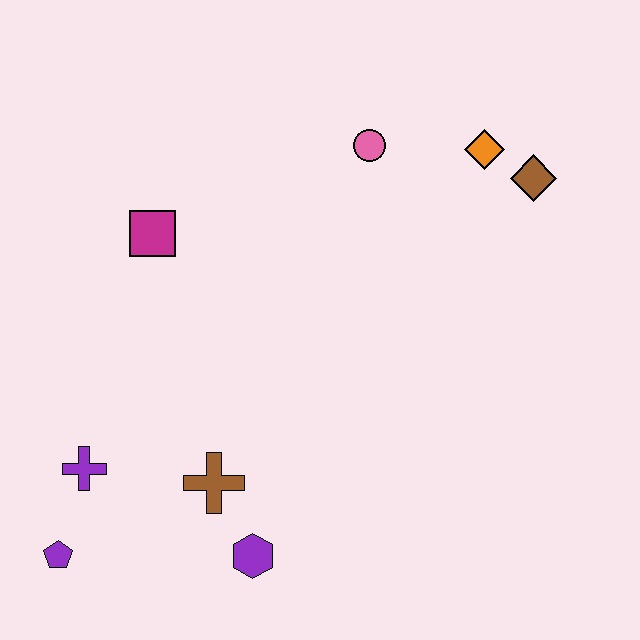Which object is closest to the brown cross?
The purple hexagon is closest to the brown cross.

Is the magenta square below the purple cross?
No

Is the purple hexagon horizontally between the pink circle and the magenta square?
Yes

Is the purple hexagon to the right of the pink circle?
No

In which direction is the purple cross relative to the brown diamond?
The purple cross is to the left of the brown diamond.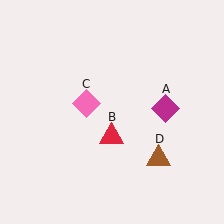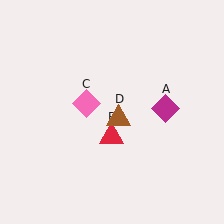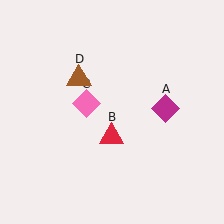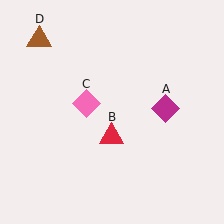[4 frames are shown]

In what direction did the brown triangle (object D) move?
The brown triangle (object D) moved up and to the left.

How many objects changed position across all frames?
1 object changed position: brown triangle (object D).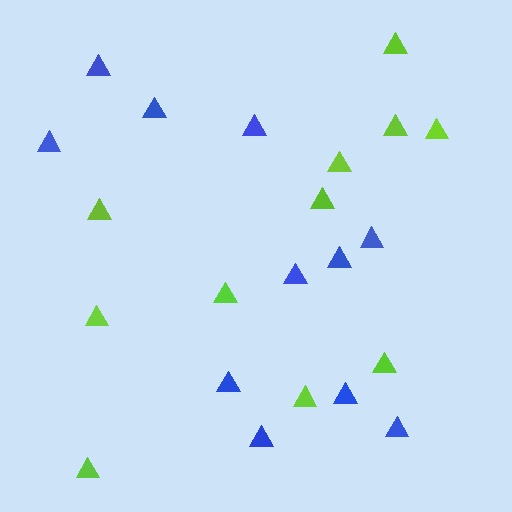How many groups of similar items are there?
There are 2 groups: one group of lime triangles (11) and one group of blue triangles (11).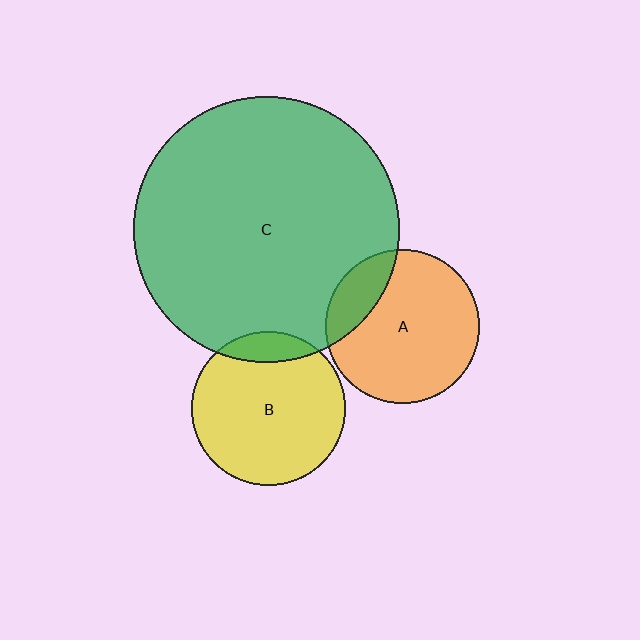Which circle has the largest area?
Circle C (green).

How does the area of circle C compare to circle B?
Approximately 3.0 times.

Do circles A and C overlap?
Yes.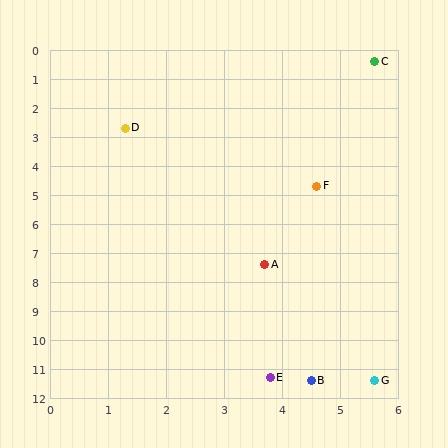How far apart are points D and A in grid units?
Points D and A are about 5.3 grid units apart.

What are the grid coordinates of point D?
Point D is at approximately (1.3, 2.7).